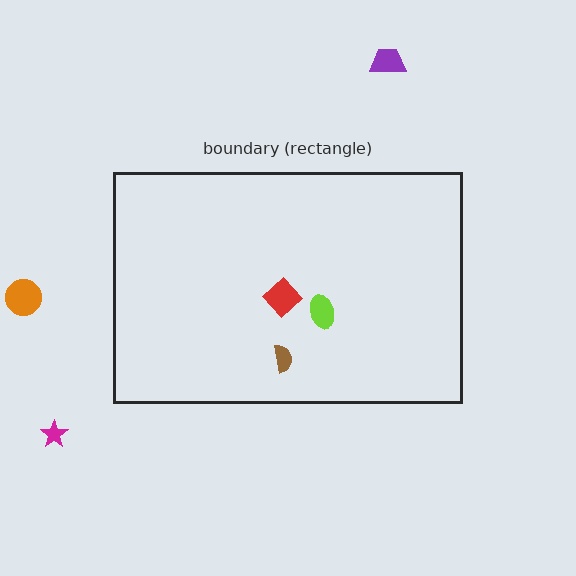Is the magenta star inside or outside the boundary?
Outside.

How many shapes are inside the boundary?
3 inside, 3 outside.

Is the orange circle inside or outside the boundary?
Outside.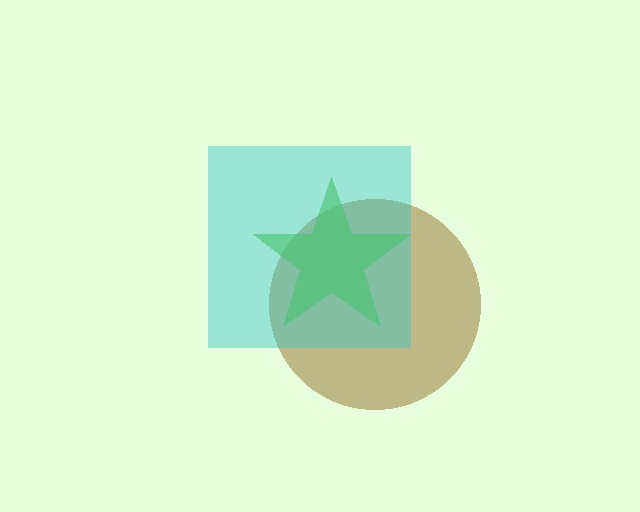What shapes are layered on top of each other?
The layered shapes are: a brown circle, a lime star, a cyan square.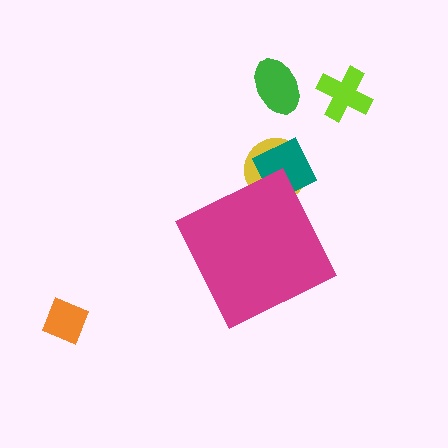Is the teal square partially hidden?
Yes, the teal square is partially hidden behind the magenta diamond.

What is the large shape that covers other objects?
A magenta diamond.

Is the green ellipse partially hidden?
No, the green ellipse is fully visible.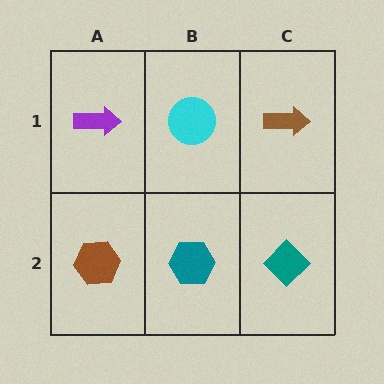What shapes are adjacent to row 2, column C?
A brown arrow (row 1, column C), a teal hexagon (row 2, column B).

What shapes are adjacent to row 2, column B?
A cyan circle (row 1, column B), a brown hexagon (row 2, column A), a teal diamond (row 2, column C).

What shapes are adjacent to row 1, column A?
A brown hexagon (row 2, column A), a cyan circle (row 1, column B).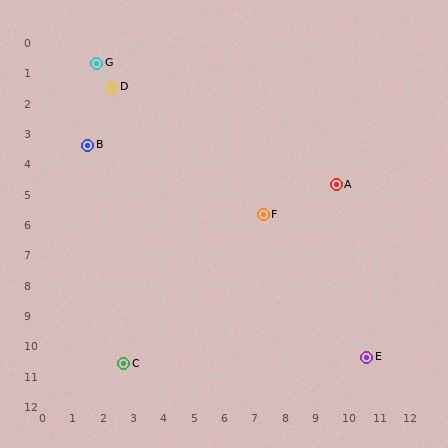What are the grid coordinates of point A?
Point A is at approximately (9.7, 4.7).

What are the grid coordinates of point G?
Point G is at approximately (1.8, 0.7).